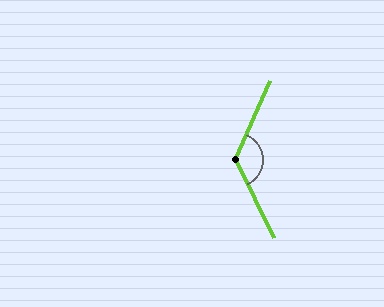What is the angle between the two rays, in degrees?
Approximately 130 degrees.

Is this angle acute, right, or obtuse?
It is obtuse.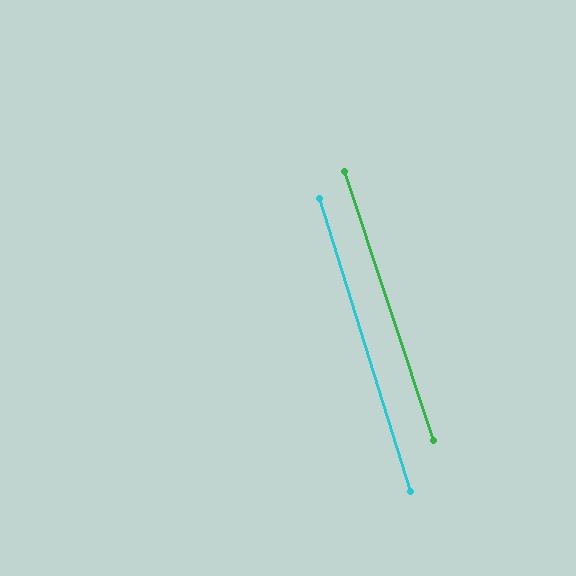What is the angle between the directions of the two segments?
Approximately 1 degree.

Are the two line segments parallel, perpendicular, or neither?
Parallel — their directions differ by only 1.3°.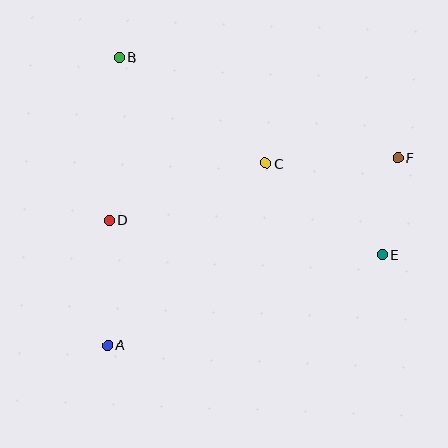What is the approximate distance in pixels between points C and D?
The distance between C and D is approximately 167 pixels.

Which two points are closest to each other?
Points E and F are closest to each other.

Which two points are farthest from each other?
Points A and F are farthest from each other.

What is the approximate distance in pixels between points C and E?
The distance between C and E is approximately 148 pixels.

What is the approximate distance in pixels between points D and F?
The distance between D and F is approximately 295 pixels.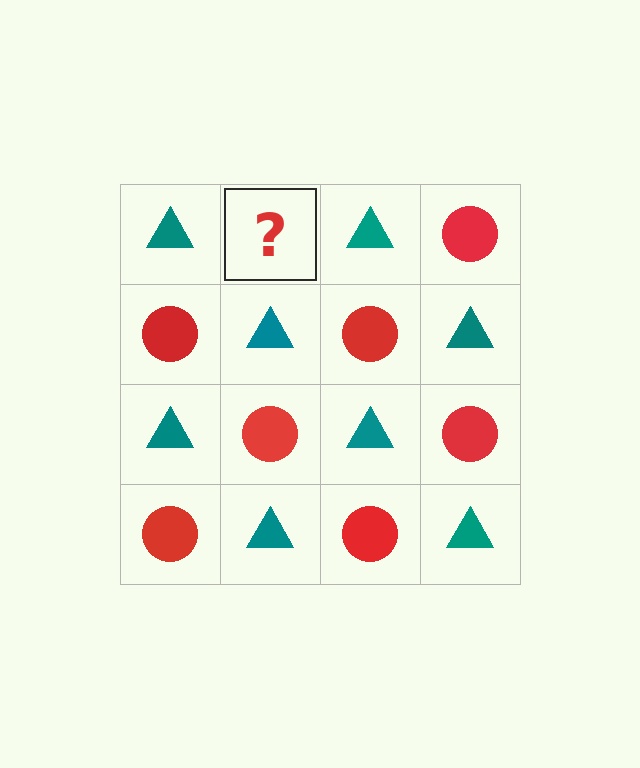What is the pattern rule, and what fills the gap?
The rule is that it alternates teal triangle and red circle in a checkerboard pattern. The gap should be filled with a red circle.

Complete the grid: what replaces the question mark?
The question mark should be replaced with a red circle.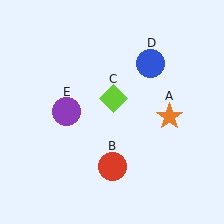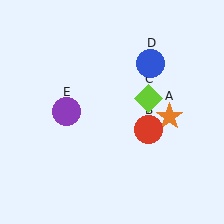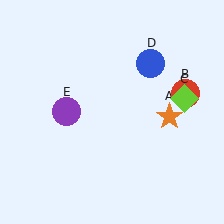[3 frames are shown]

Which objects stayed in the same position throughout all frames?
Orange star (object A) and blue circle (object D) and purple circle (object E) remained stationary.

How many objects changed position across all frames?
2 objects changed position: red circle (object B), lime diamond (object C).